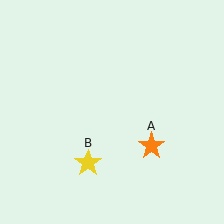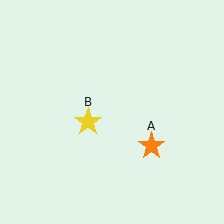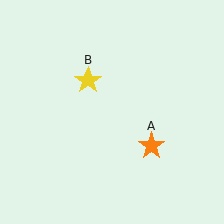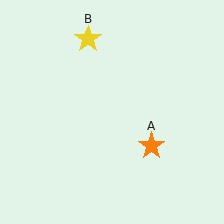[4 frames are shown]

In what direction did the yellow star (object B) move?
The yellow star (object B) moved up.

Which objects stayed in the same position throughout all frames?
Orange star (object A) remained stationary.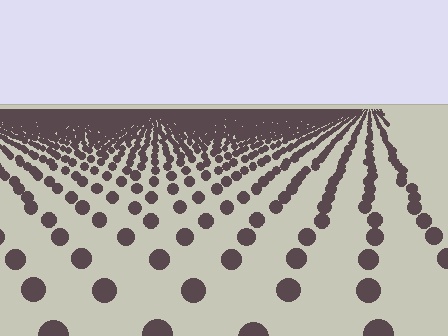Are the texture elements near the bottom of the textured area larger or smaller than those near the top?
Larger. Near the bottom, elements are closer to the viewer and appear at a bigger on-screen size.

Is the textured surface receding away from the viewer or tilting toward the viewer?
The surface is receding away from the viewer. Texture elements get smaller and denser toward the top.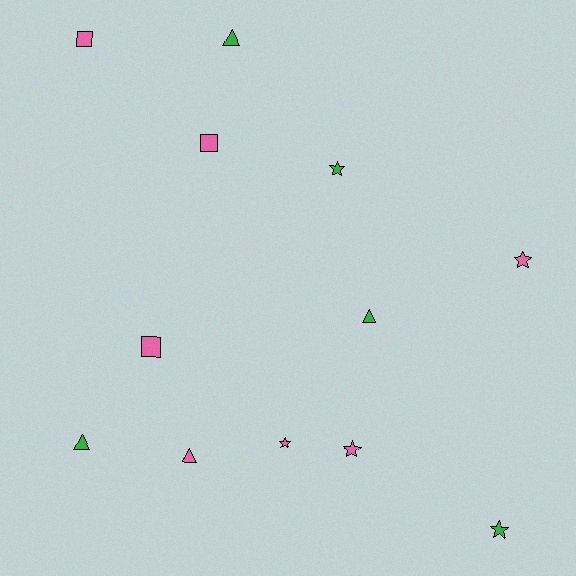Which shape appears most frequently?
Star, with 5 objects.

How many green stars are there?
There are 2 green stars.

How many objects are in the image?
There are 12 objects.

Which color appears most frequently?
Pink, with 7 objects.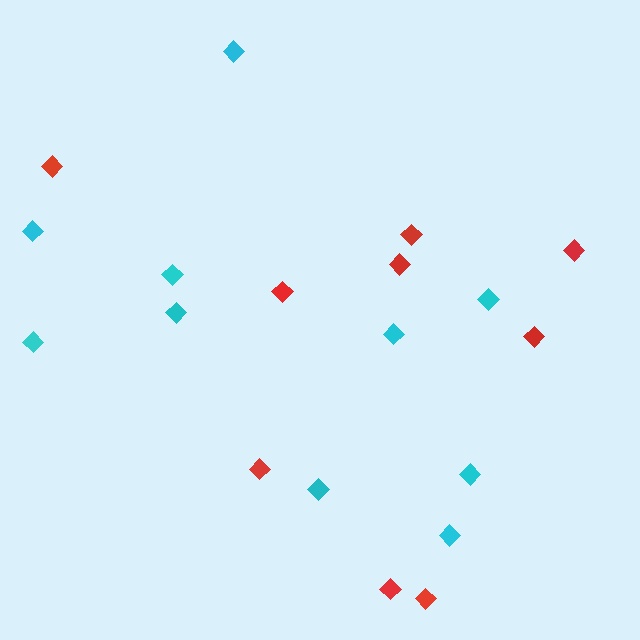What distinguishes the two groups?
There are 2 groups: one group of red diamonds (9) and one group of cyan diamonds (10).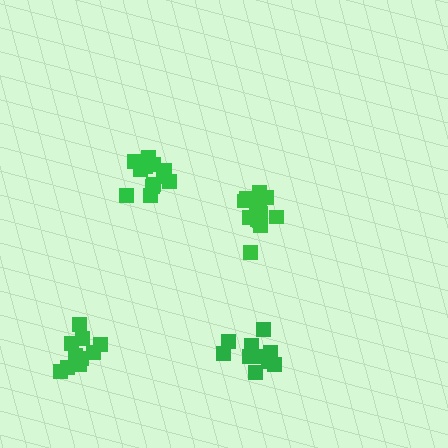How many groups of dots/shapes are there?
There are 4 groups.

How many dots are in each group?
Group 1: 10 dots, Group 2: 14 dots, Group 3: 10 dots, Group 4: 12 dots (46 total).